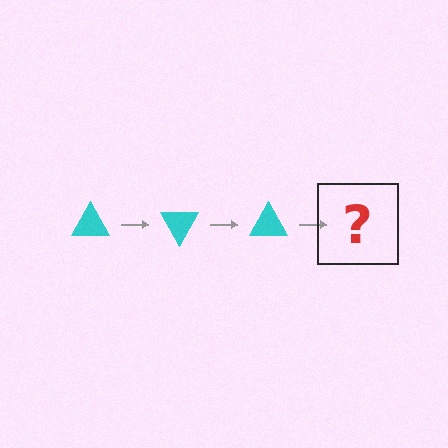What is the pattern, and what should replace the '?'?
The pattern is that the triangle rotates 60 degrees each step. The '?' should be a cyan triangle rotated 180 degrees.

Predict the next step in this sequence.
The next step is a cyan triangle rotated 180 degrees.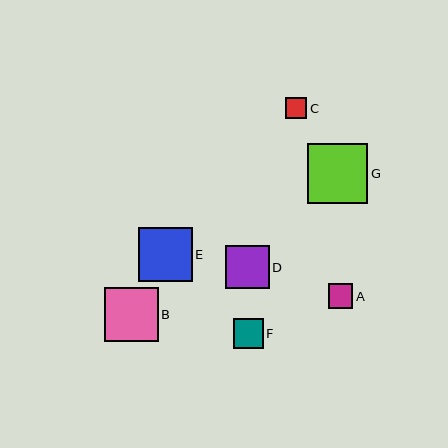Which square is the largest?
Square G is the largest with a size of approximately 60 pixels.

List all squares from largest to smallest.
From largest to smallest: G, E, B, D, F, A, C.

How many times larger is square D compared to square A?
Square D is approximately 1.8 times the size of square A.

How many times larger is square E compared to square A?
Square E is approximately 2.2 times the size of square A.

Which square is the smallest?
Square C is the smallest with a size of approximately 22 pixels.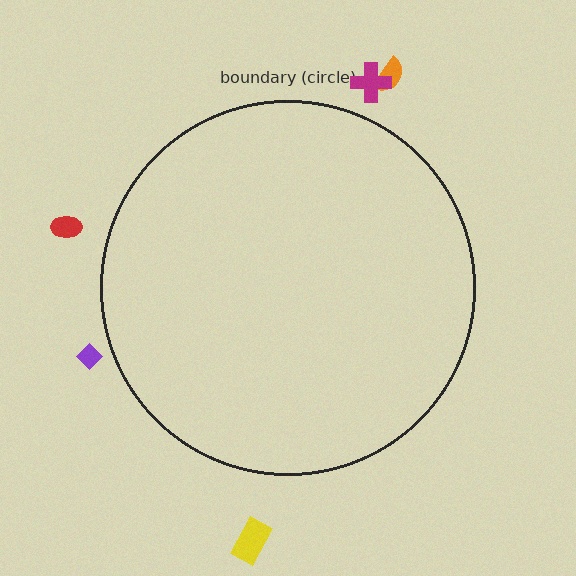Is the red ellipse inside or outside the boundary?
Outside.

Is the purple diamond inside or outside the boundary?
Outside.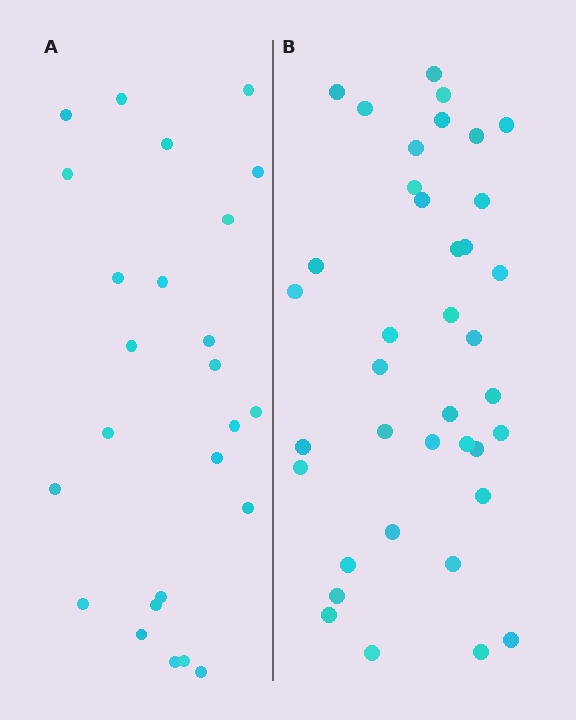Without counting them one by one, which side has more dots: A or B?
Region B (the right region) has more dots.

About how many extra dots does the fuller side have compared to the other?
Region B has approximately 15 more dots than region A.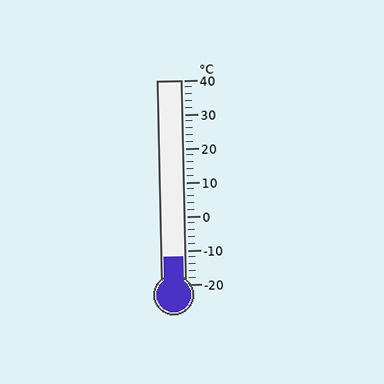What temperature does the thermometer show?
The thermometer shows approximately -12°C.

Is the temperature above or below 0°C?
The temperature is below 0°C.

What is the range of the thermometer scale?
The thermometer scale ranges from -20°C to 40°C.